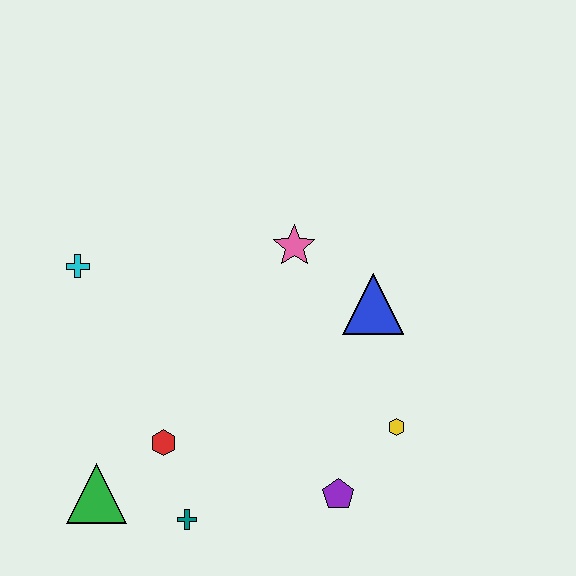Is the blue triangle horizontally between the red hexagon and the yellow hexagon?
Yes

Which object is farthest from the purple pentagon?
The cyan cross is farthest from the purple pentagon.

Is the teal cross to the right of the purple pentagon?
No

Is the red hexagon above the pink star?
No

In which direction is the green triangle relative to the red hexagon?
The green triangle is to the left of the red hexagon.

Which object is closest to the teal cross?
The red hexagon is closest to the teal cross.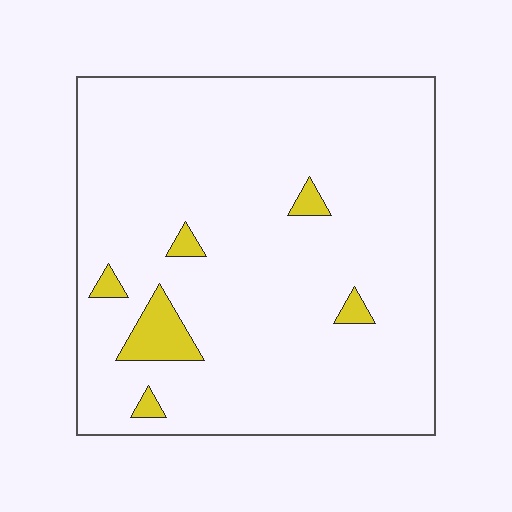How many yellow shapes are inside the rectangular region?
6.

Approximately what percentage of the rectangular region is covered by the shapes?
Approximately 5%.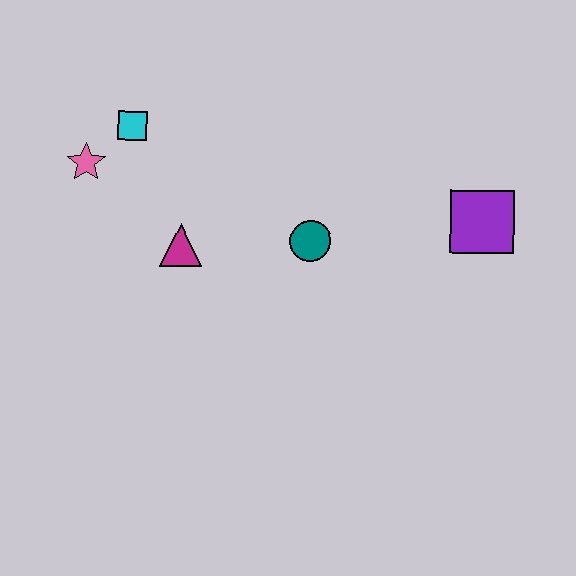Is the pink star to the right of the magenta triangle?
No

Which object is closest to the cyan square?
The pink star is closest to the cyan square.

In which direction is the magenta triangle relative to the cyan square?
The magenta triangle is below the cyan square.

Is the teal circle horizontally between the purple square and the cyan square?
Yes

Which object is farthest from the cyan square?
The purple square is farthest from the cyan square.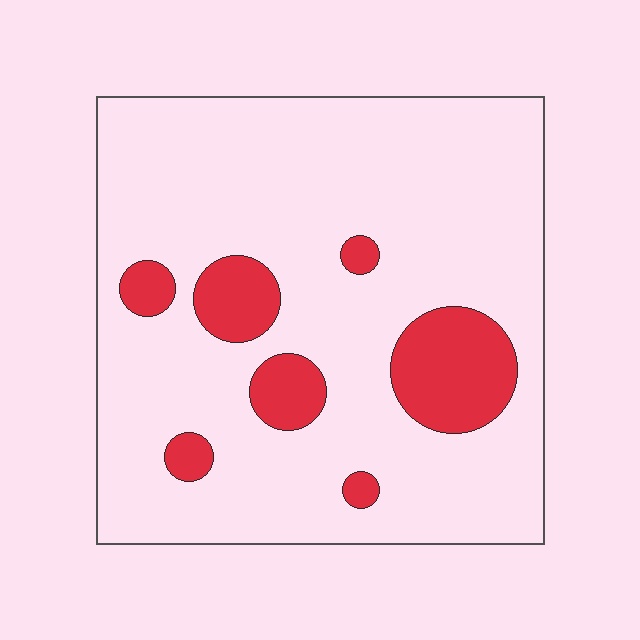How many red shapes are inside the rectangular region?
7.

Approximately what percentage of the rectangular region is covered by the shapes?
Approximately 15%.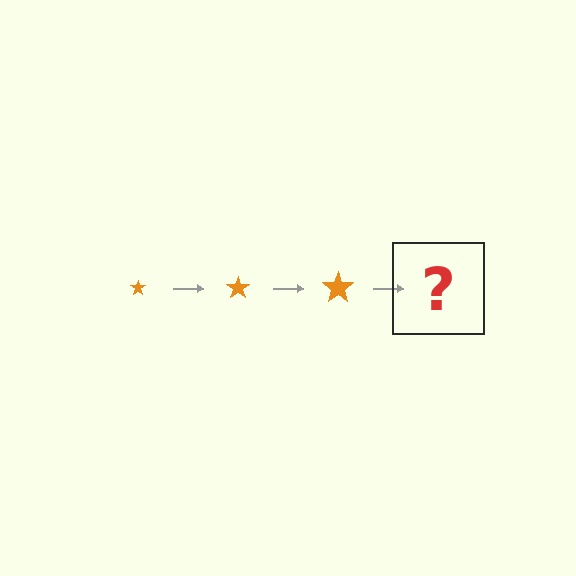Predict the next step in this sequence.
The next step is an orange star, larger than the previous one.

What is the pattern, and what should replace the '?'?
The pattern is that the star gets progressively larger each step. The '?' should be an orange star, larger than the previous one.